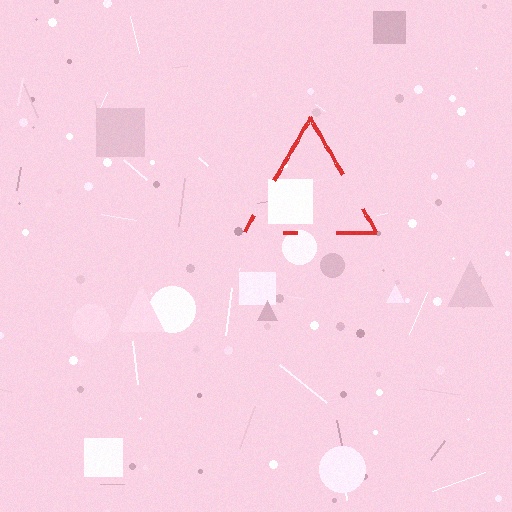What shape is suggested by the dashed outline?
The dashed outline suggests a triangle.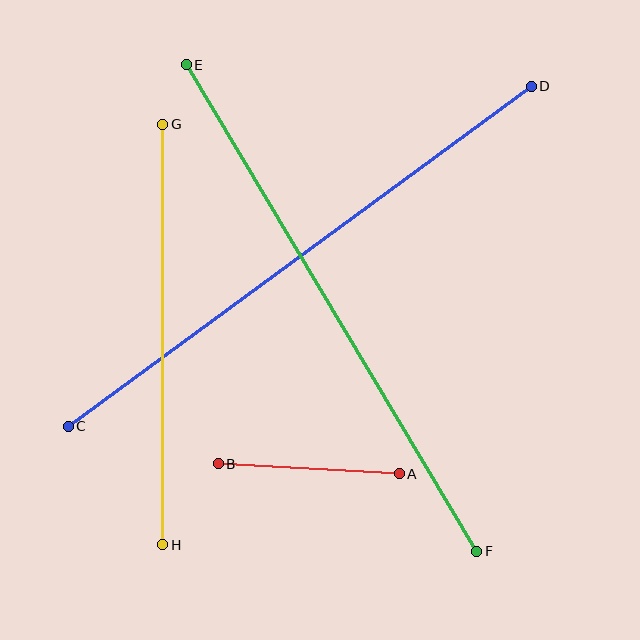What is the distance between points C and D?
The distance is approximately 574 pixels.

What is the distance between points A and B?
The distance is approximately 181 pixels.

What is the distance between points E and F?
The distance is approximately 566 pixels.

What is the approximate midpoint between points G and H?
The midpoint is at approximately (163, 334) pixels.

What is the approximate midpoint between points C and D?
The midpoint is at approximately (300, 256) pixels.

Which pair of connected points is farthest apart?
Points C and D are farthest apart.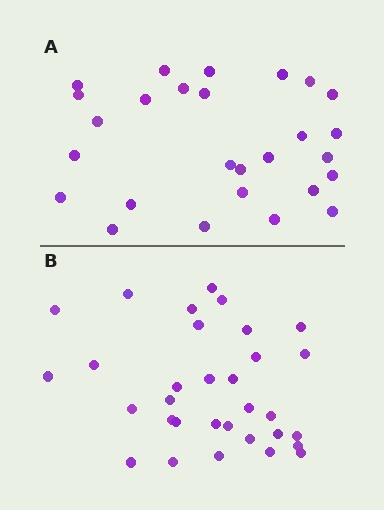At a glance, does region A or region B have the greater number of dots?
Region B (the bottom region) has more dots.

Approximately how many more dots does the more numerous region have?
Region B has about 5 more dots than region A.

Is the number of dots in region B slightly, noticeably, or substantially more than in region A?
Region B has only slightly more — the two regions are fairly close. The ratio is roughly 1.2 to 1.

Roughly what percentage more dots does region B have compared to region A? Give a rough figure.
About 20% more.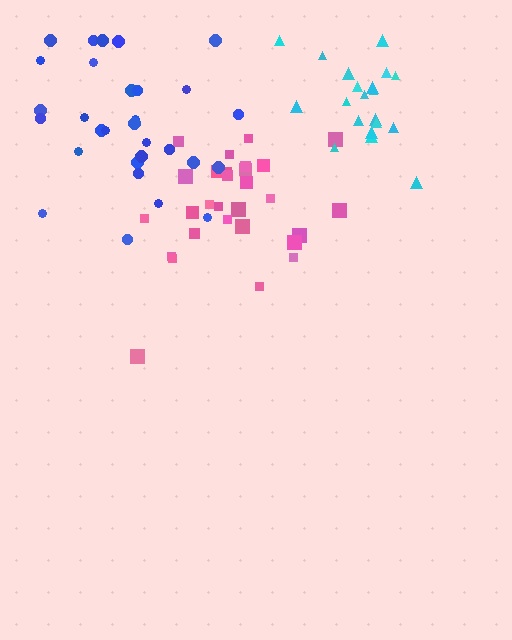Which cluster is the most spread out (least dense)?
Blue.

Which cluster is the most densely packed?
Cyan.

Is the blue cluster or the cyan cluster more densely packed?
Cyan.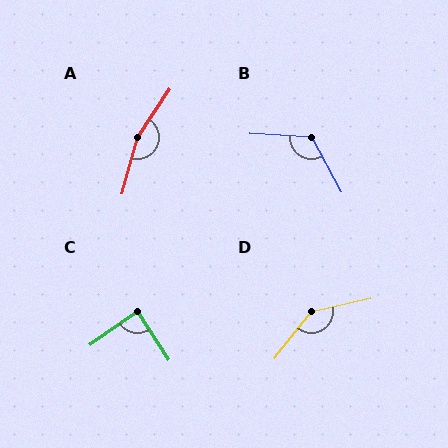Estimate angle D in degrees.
Approximately 141 degrees.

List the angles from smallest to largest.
C (88°), B (121°), D (141°), A (162°).